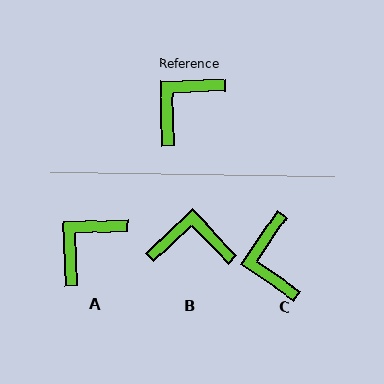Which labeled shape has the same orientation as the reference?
A.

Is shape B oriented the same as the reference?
No, it is off by about 48 degrees.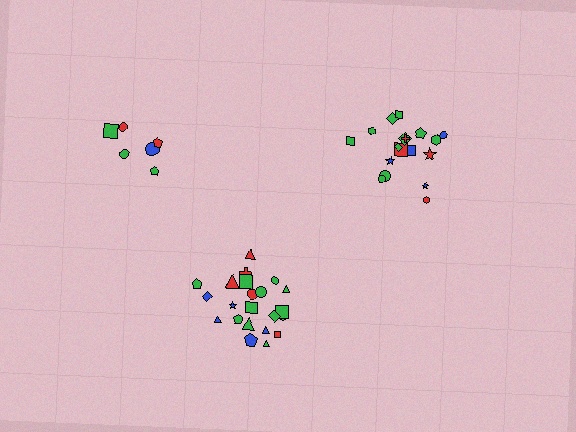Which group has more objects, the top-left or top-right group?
The top-right group.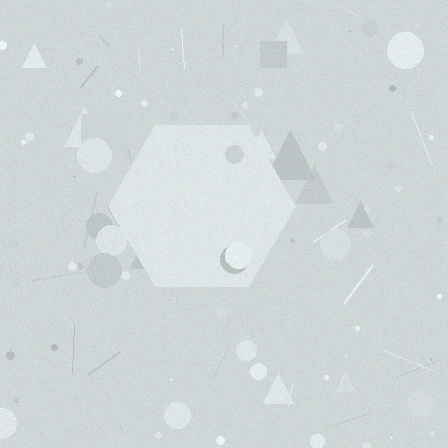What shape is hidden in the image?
A hexagon is hidden in the image.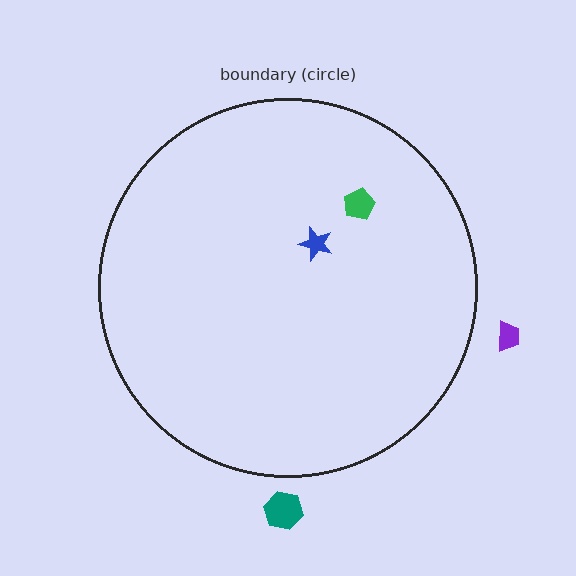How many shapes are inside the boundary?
2 inside, 2 outside.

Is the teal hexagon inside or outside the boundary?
Outside.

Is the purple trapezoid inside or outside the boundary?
Outside.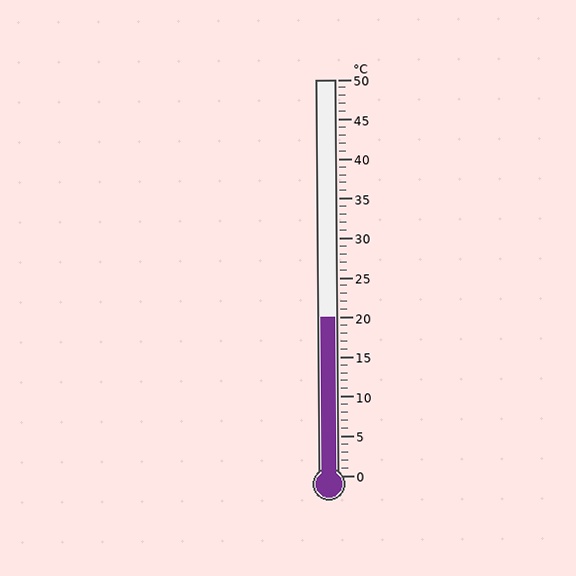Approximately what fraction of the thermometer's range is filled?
The thermometer is filled to approximately 40% of its range.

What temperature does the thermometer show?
The thermometer shows approximately 20°C.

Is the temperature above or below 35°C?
The temperature is below 35°C.